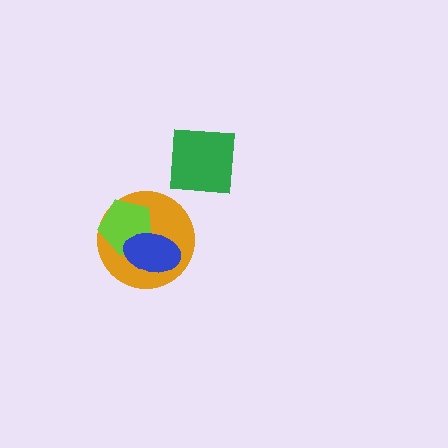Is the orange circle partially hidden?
Yes, it is partially covered by another shape.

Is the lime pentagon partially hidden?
Yes, it is partially covered by another shape.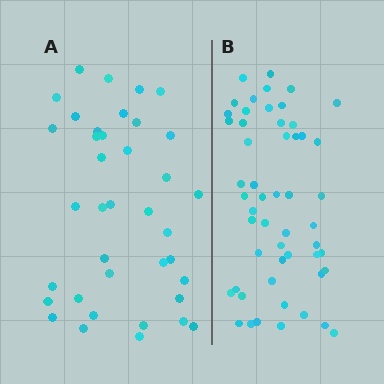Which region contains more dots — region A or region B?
Region B (the right region) has more dots.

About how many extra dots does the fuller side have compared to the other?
Region B has approximately 15 more dots than region A.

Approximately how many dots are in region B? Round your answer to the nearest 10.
About 50 dots. (The exact count is 53, which rounds to 50.)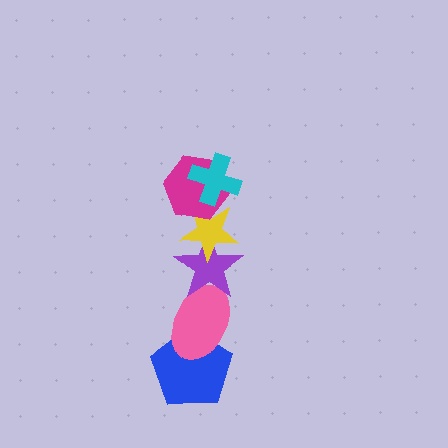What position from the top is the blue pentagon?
The blue pentagon is 6th from the top.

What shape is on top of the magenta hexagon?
The cyan cross is on top of the magenta hexagon.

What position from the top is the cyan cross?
The cyan cross is 1st from the top.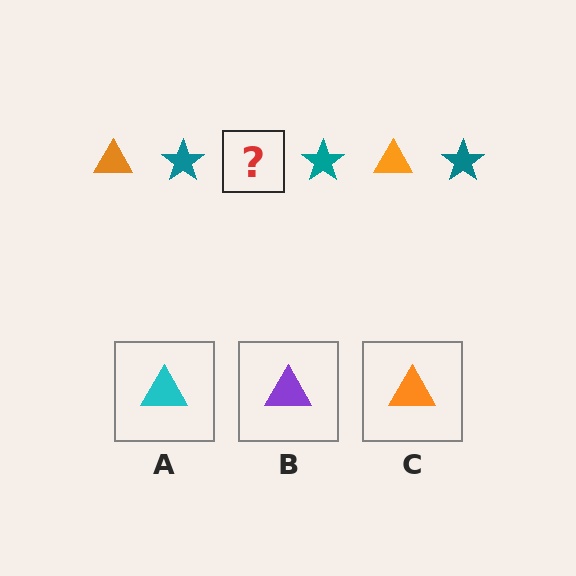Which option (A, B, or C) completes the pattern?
C.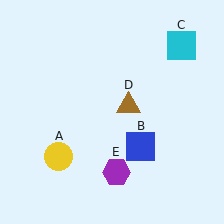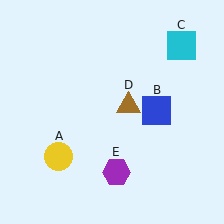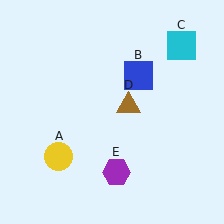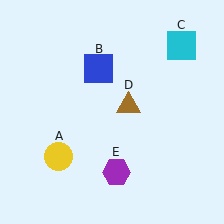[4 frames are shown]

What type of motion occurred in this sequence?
The blue square (object B) rotated counterclockwise around the center of the scene.